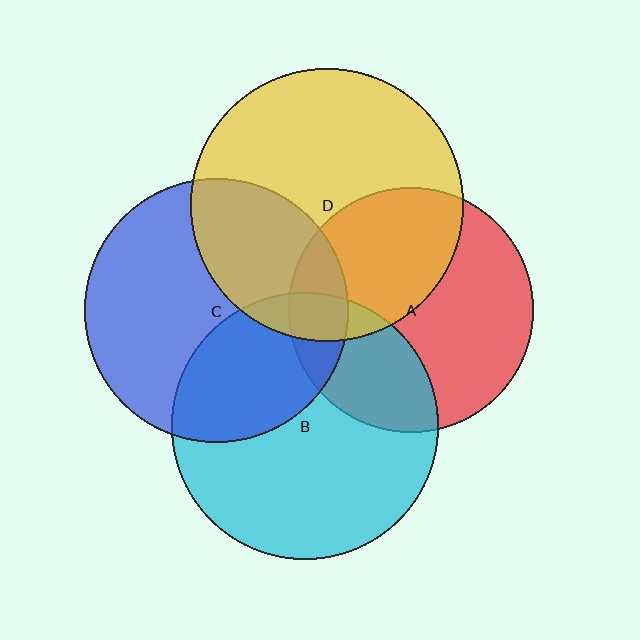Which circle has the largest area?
Circle D (yellow).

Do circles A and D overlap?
Yes.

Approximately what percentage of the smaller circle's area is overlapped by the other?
Approximately 40%.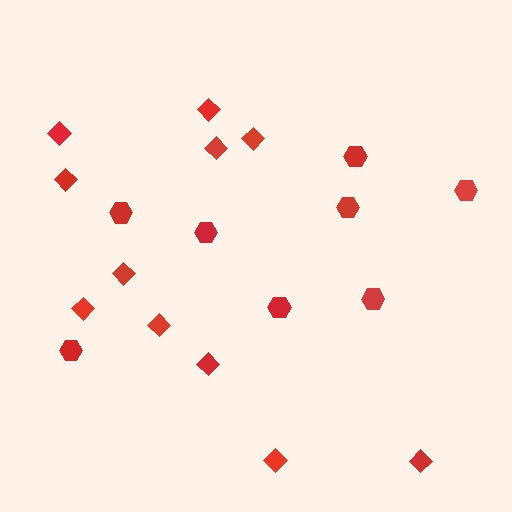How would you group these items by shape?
There are 2 groups: one group of diamonds (11) and one group of hexagons (8).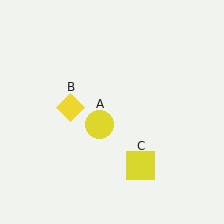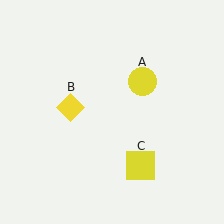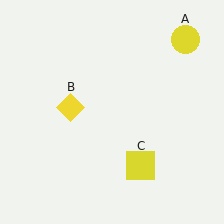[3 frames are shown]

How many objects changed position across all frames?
1 object changed position: yellow circle (object A).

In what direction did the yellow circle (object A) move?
The yellow circle (object A) moved up and to the right.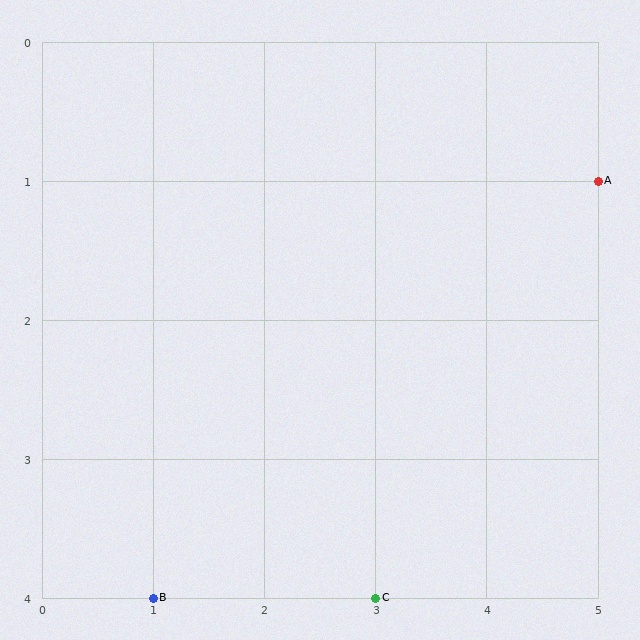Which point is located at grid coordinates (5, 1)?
Point A is at (5, 1).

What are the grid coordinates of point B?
Point B is at grid coordinates (1, 4).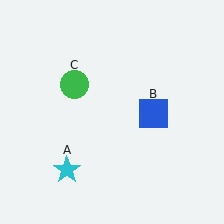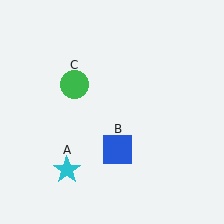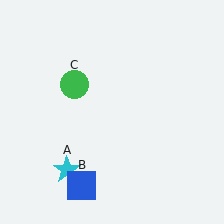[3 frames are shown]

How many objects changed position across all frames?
1 object changed position: blue square (object B).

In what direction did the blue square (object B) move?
The blue square (object B) moved down and to the left.